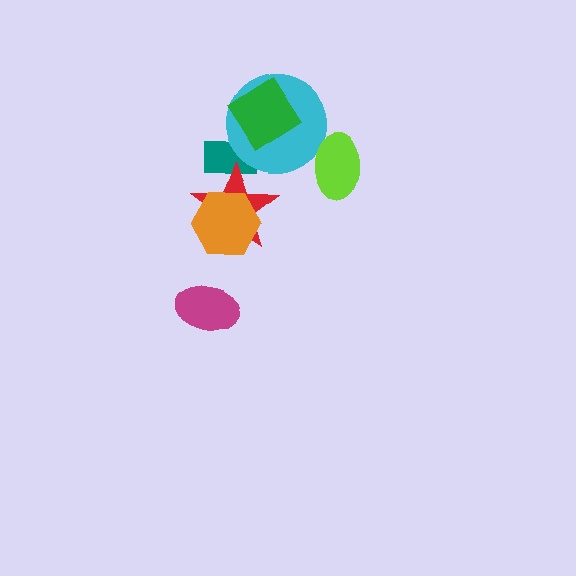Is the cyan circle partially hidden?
Yes, it is partially covered by another shape.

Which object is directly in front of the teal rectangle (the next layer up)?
The cyan circle is directly in front of the teal rectangle.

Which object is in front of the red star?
The orange hexagon is in front of the red star.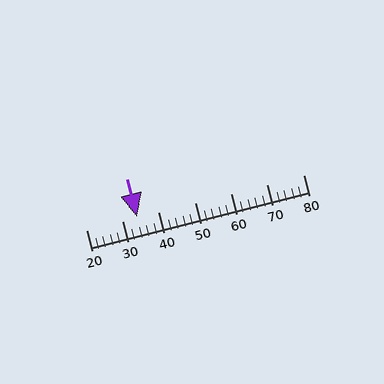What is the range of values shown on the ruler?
The ruler shows values from 20 to 80.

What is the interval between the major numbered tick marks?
The major tick marks are spaced 10 units apart.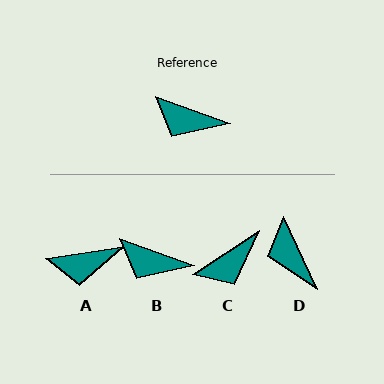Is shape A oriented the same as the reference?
No, it is off by about 29 degrees.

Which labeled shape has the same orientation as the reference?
B.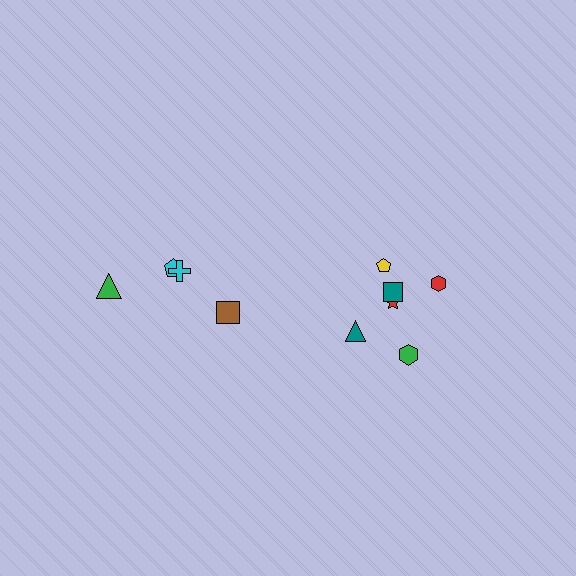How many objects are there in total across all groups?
There are 10 objects.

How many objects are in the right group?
There are 6 objects.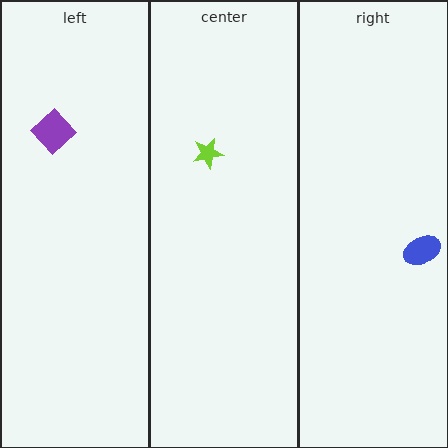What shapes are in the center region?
The lime star.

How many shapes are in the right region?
1.